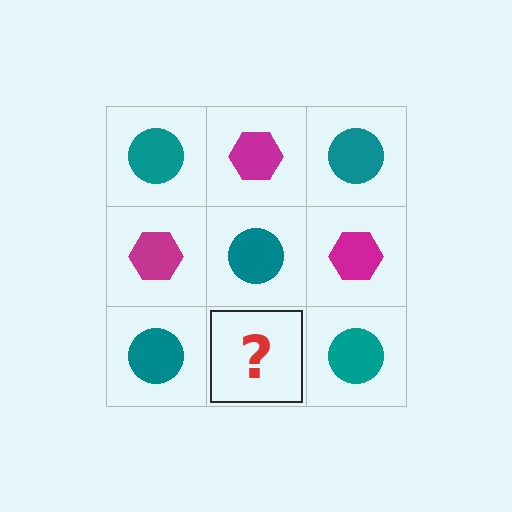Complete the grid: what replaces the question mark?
The question mark should be replaced with a magenta hexagon.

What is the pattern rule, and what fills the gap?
The rule is that it alternates teal circle and magenta hexagon in a checkerboard pattern. The gap should be filled with a magenta hexagon.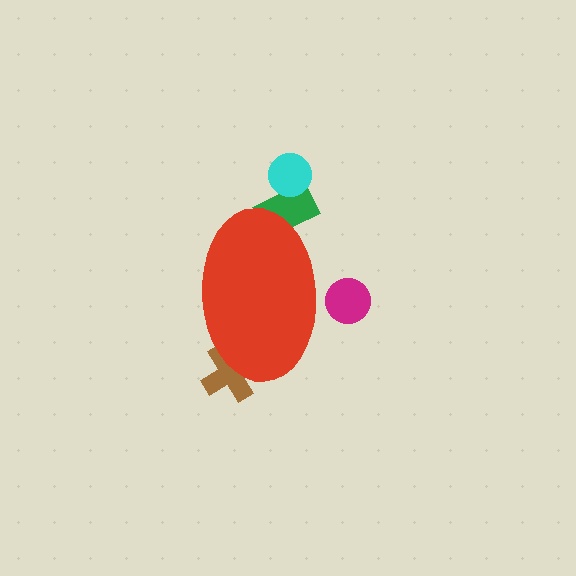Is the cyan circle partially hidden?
No, the cyan circle is fully visible.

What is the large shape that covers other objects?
A red ellipse.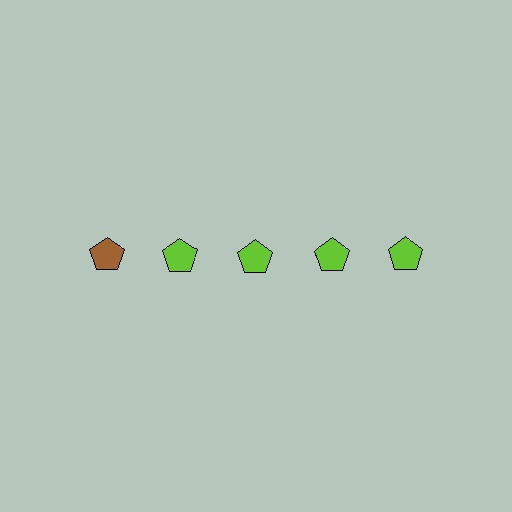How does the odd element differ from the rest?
It has a different color: brown instead of lime.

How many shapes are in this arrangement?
There are 5 shapes arranged in a grid pattern.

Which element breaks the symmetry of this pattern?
The brown pentagon in the top row, leftmost column breaks the symmetry. All other shapes are lime pentagons.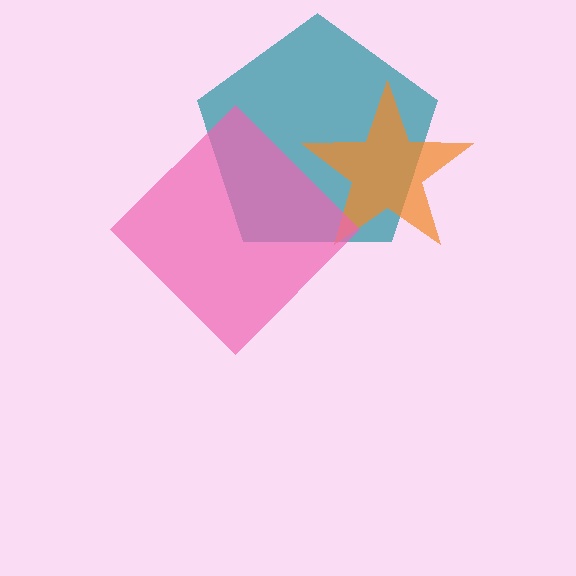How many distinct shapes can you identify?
There are 3 distinct shapes: a teal pentagon, an orange star, a pink diamond.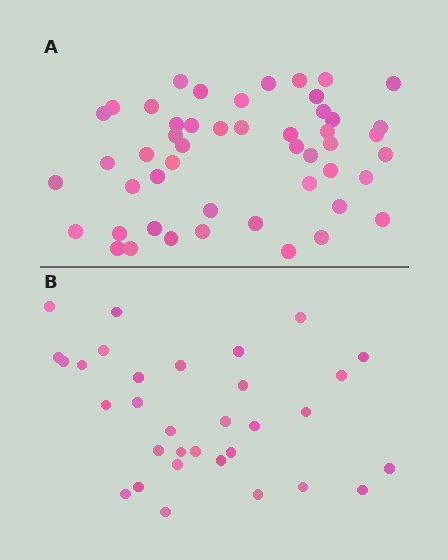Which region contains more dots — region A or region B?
Region A (the top region) has more dots.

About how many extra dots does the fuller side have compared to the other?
Region A has approximately 15 more dots than region B.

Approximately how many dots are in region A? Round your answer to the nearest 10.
About 50 dots. (The exact count is 49, which rounds to 50.)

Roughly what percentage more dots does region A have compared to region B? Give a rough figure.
About 55% more.